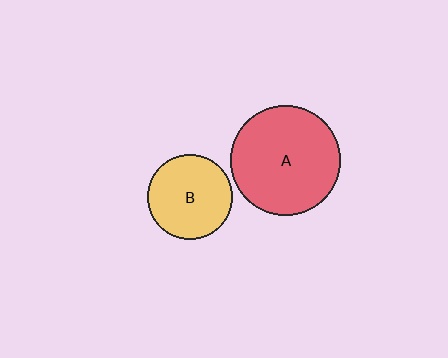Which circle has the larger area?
Circle A (red).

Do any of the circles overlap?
No, none of the circles overlap.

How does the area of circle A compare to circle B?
Approximately 1.7 times.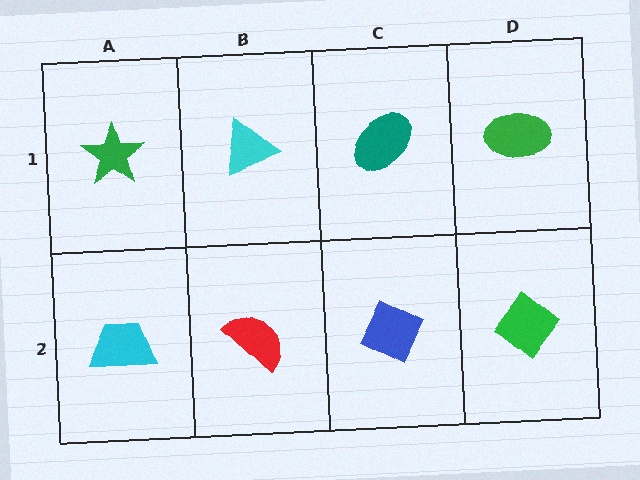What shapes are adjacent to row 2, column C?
A teal ellipse (row 1, column C), a red semicircle (row 2, column B), a green diamond (row 2, column D).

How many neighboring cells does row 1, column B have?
3.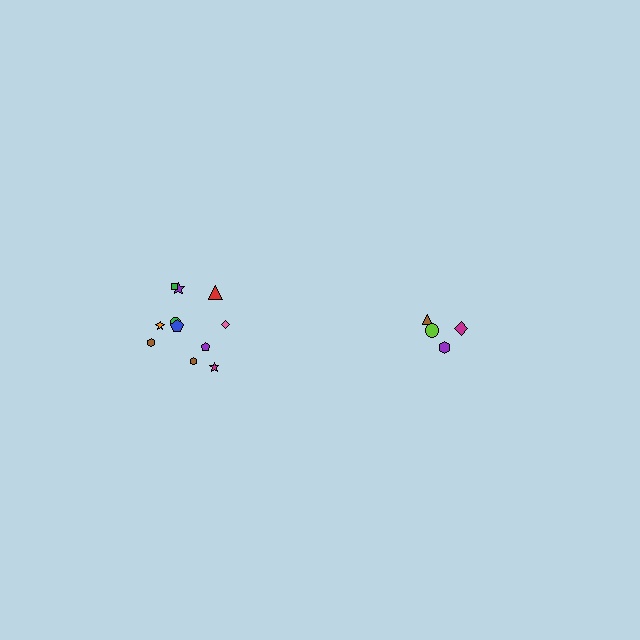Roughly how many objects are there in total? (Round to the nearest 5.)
Roughly 15 objects in total.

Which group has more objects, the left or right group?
The left group.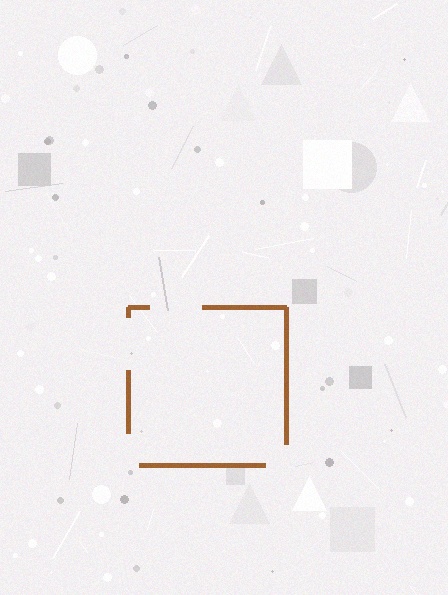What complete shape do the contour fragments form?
The contour fragments form a square.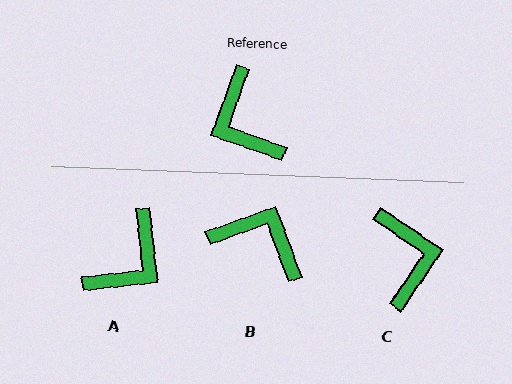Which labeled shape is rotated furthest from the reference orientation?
C, about 165 degrees away.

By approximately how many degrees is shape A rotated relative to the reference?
Approximately 116 degrees counter-clockwise.